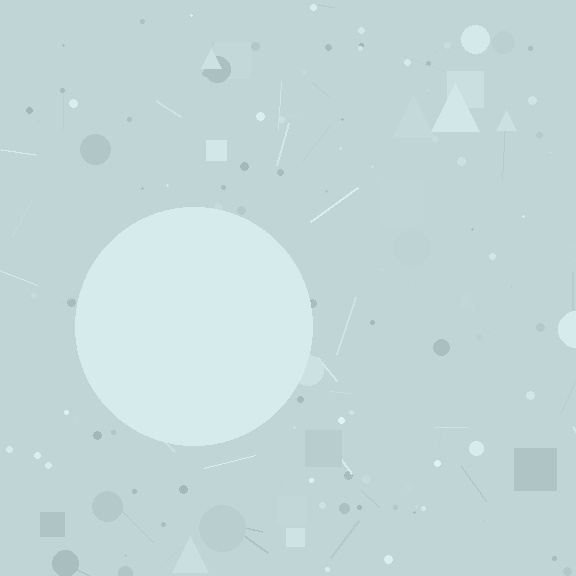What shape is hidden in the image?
A circle is hidden in the image.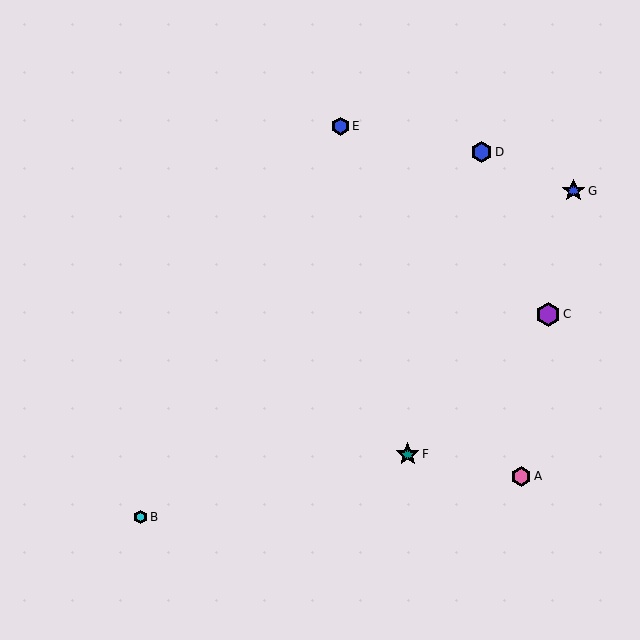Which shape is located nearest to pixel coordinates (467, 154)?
The blue hexagon (labeled D) at (481, 152) is nearest to that location.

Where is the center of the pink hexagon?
The center of the pink hexagon is at (521, 476).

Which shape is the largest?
The purple hexagon (labeled C) is the largest.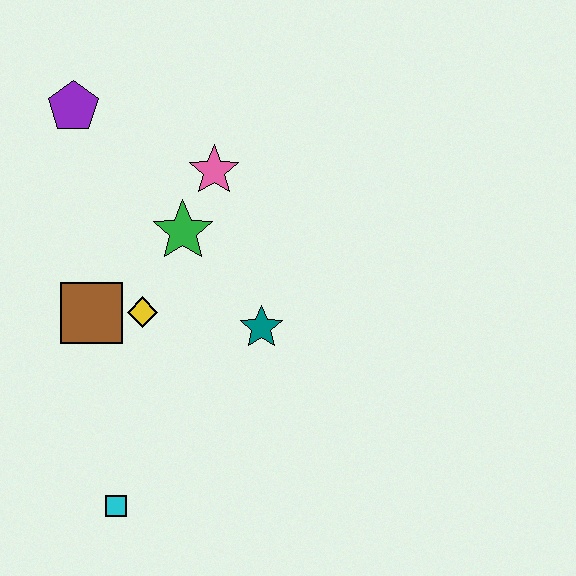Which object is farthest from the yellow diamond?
The purple pentagon is farthest from the yellow diamond.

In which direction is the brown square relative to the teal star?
The brown square is to the left of the teal star.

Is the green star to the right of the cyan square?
Yes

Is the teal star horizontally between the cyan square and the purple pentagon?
No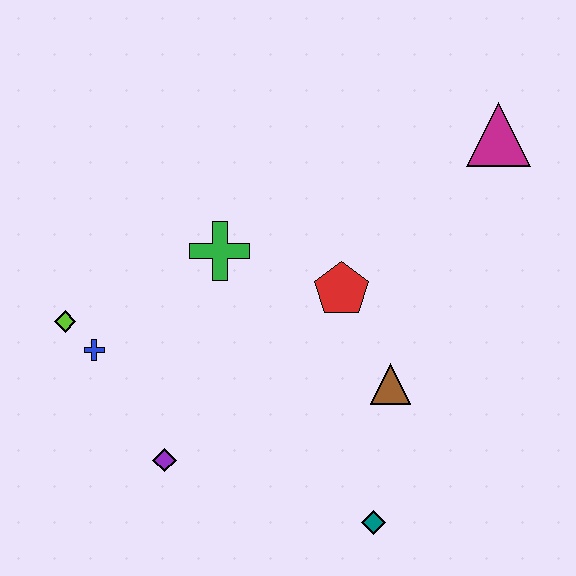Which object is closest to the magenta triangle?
The red pentagon is closest to the magenta triangle.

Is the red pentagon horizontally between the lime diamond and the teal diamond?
Yes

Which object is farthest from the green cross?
The teal diamond is farthest from the green cross.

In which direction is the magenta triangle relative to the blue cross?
The magenta triangle is to the right of the blue cross.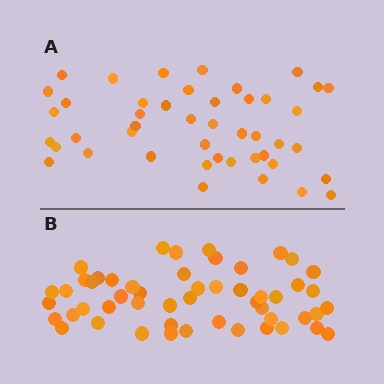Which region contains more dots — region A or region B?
Region B (the bottom region) has more dots.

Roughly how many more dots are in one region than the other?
Region B has roughly 8 or so more dots than region A.